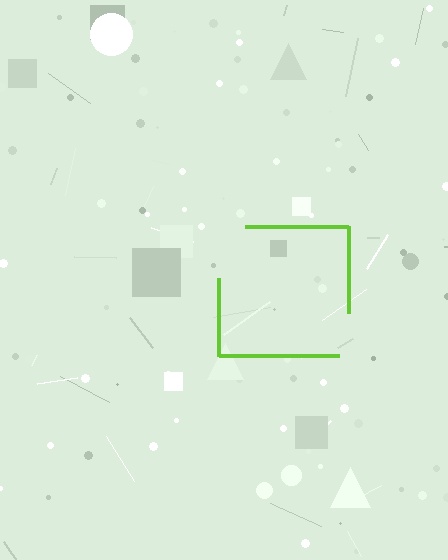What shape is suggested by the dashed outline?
The dashed outline suggests a square.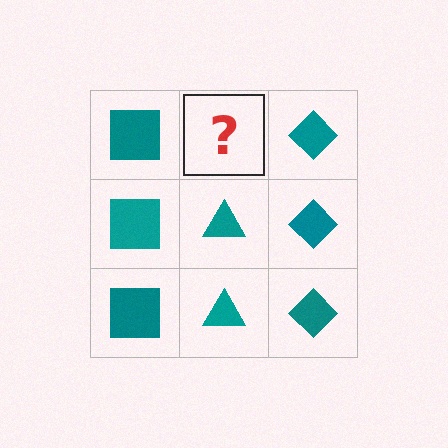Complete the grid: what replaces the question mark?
The question mark should be replaced with a teal triangle.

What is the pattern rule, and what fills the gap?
The rule is that each column has a consistent shape. The gap should be filled with a teal triangle.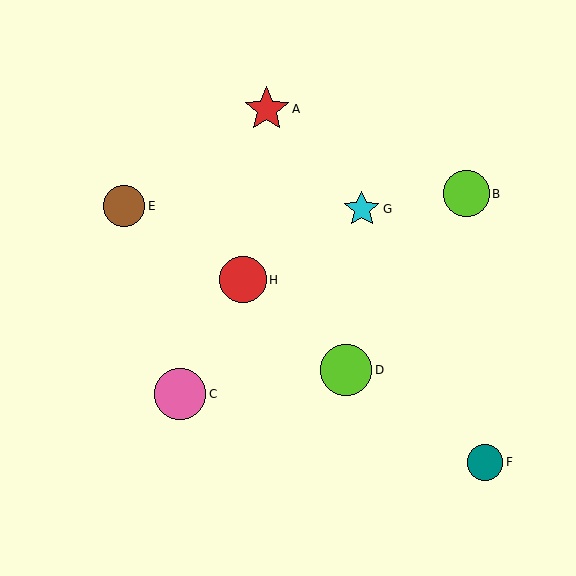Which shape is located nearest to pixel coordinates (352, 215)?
The cyan star (labeled G) at (362, 209) is nearest to that location.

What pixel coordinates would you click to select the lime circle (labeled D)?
Click at (346, 370) to select the lime circle D.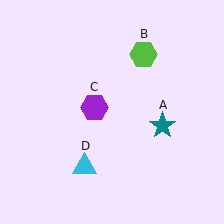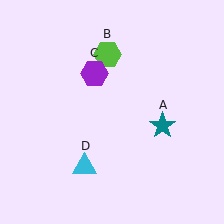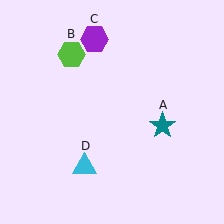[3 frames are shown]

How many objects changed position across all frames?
2 objects changed position: lime hexagon (object B), purple hexagon (object C).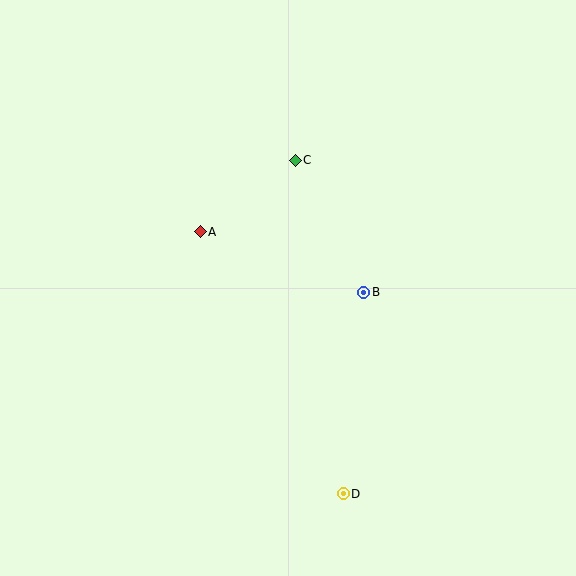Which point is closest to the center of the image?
Point B at (364, 292) is closest to the center.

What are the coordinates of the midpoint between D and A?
The midpoint between D and A is at (272, 363).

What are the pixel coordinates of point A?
Point A is at (200, 232).